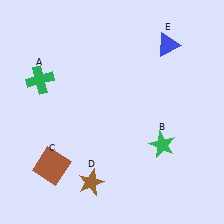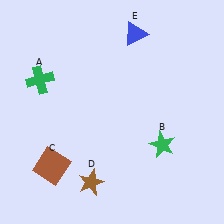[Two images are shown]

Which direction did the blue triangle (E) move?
The blue triangle (E) moved left.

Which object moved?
The blue triangle (E) moved left.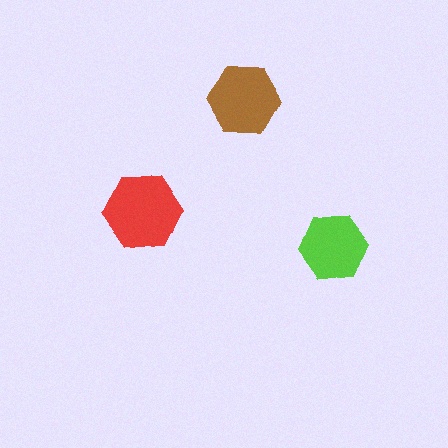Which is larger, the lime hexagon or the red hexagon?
The red one.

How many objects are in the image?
There are 3 objects in the image.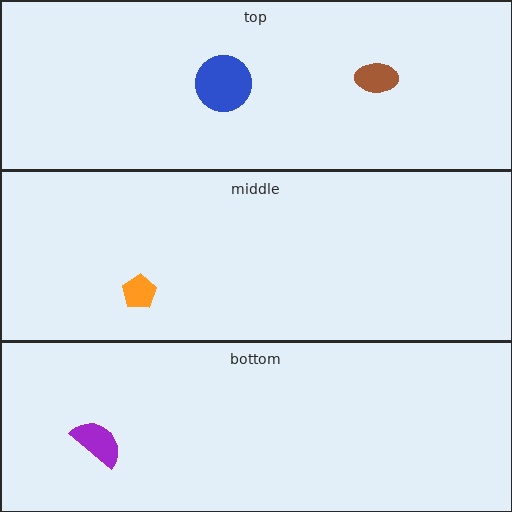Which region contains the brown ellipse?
The top region.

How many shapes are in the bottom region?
1.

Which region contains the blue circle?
The top region.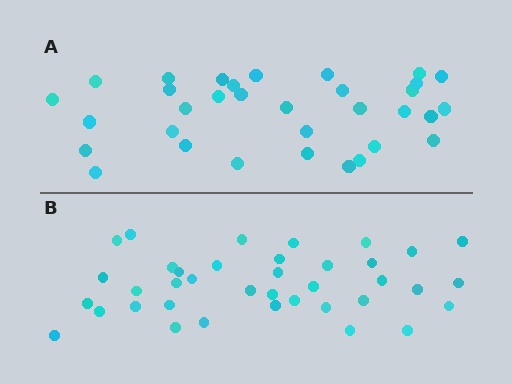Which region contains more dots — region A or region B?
Region B (the bottom region) has more dots.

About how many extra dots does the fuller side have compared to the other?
Region B has about 5 more dots than region A.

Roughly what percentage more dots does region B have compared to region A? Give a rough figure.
About 15% more.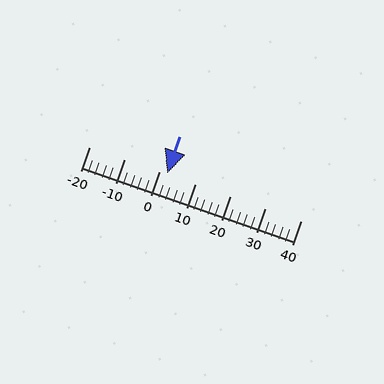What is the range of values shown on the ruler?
The ruler shows values from -20 to 40.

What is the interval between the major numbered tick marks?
The major tick marks are spaced 10 units apart.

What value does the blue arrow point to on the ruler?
The blue arrow points to approximately 2.